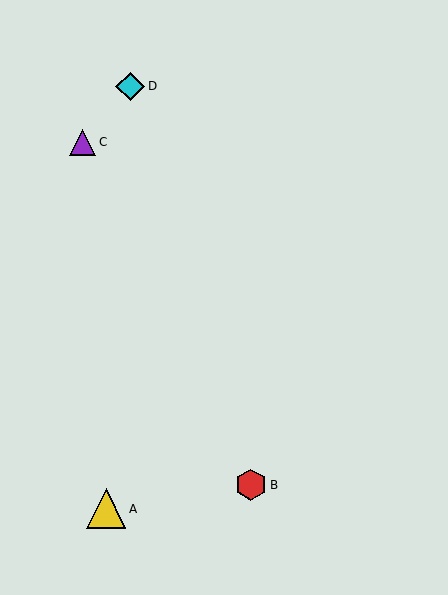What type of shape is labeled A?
Shape A is a yellow triangle.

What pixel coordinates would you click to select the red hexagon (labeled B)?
Click at (251, 485) to select the red hexagon B.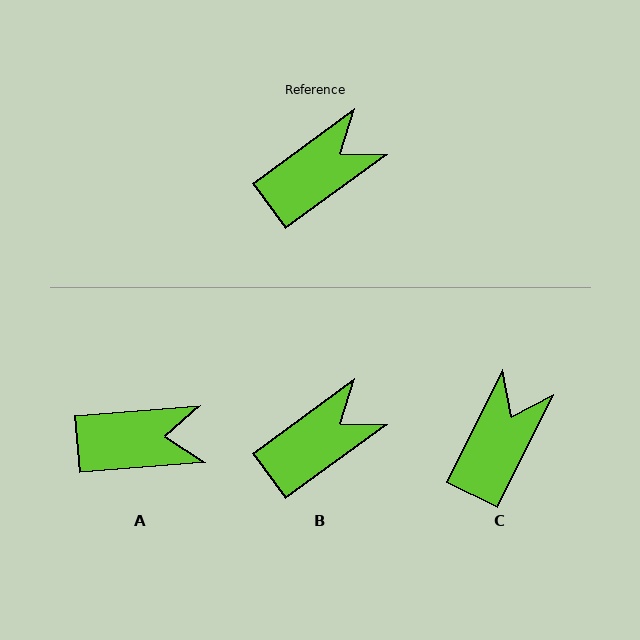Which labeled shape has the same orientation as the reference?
B.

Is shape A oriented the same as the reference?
No, it is off by about 32 degrees.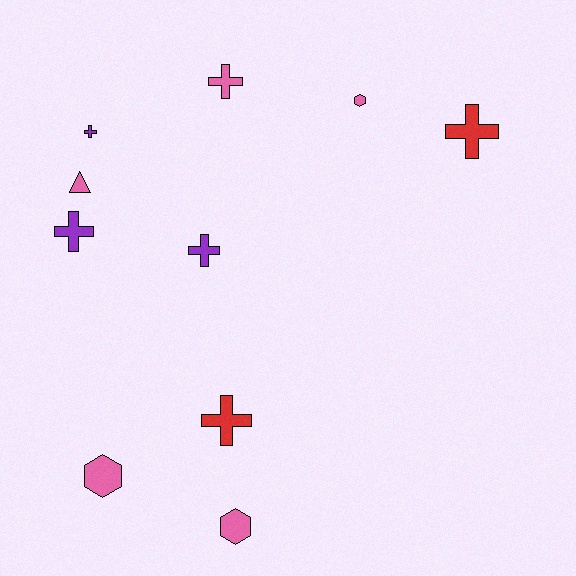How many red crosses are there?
There are 2 red crosses.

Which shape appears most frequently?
Cross, with 6 objects.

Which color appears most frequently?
Pink, with 5 objects.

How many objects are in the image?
There are 10 objects.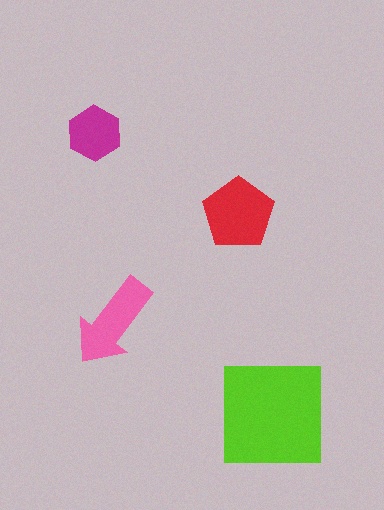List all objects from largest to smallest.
The lime square, the red pentagon, the pink arrow, the magenta hexagon.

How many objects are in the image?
There are 4 objects in the image.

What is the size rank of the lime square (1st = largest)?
1st.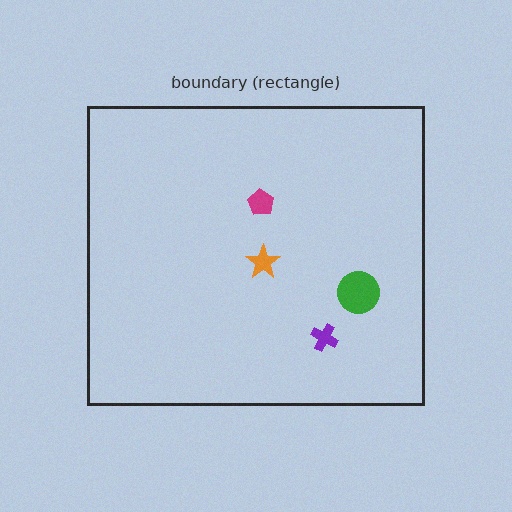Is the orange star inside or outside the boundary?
Inside.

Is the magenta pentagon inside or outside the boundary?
Inside.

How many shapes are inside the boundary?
4 inside, 0 outside.